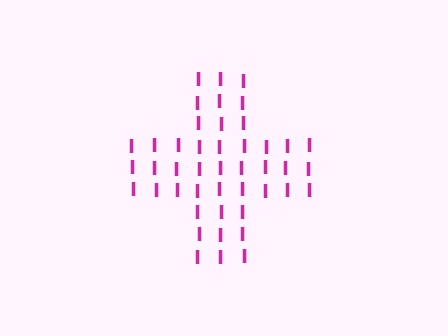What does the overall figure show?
The overall figure shows a cross.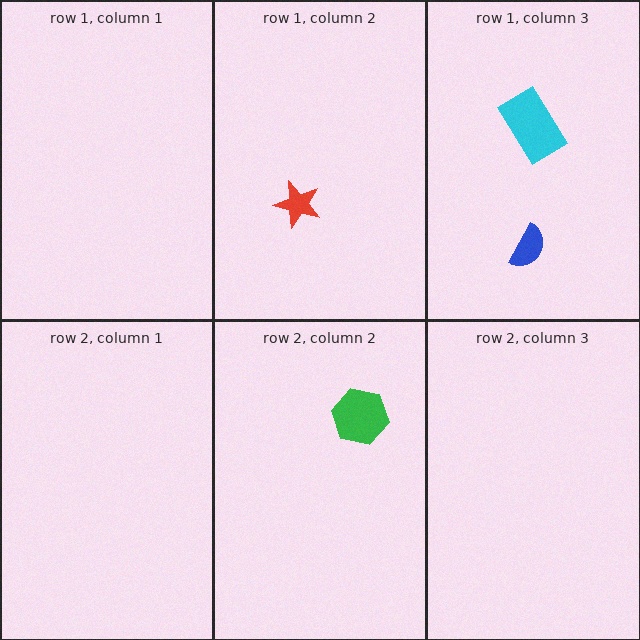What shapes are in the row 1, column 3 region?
The cyan rectangle, the blue semicircle.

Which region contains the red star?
The row 1, column 2 region.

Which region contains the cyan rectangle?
The row 1, column 3 region.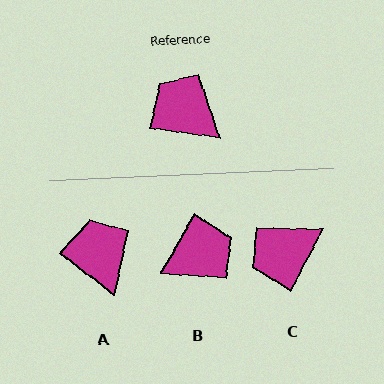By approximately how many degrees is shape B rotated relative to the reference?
Approximately 112 degrees clockwise.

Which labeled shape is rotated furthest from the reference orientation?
B, about 112 degrees away.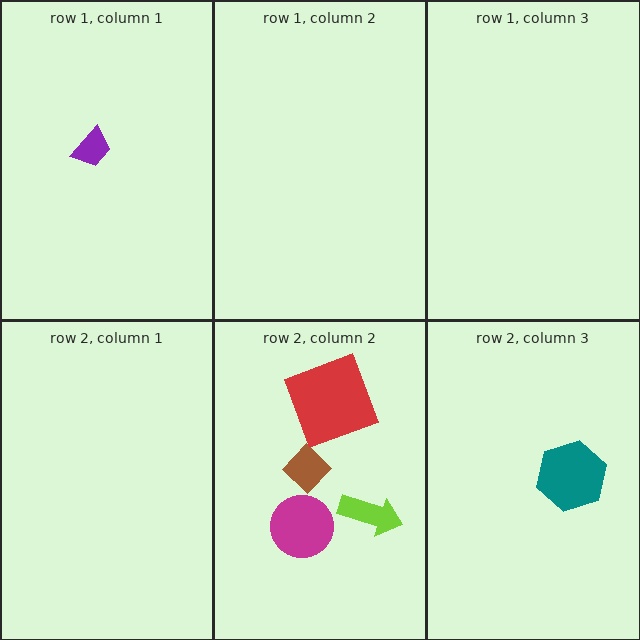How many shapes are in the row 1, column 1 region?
1.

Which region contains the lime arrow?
The row 2, column 2 region.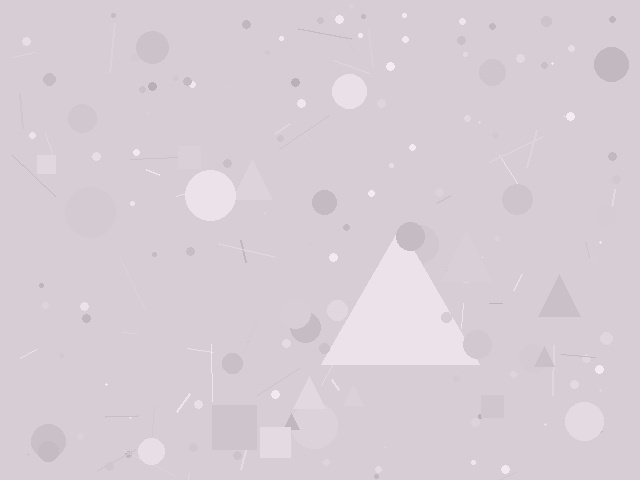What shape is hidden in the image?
A triangle is hidden in the image.